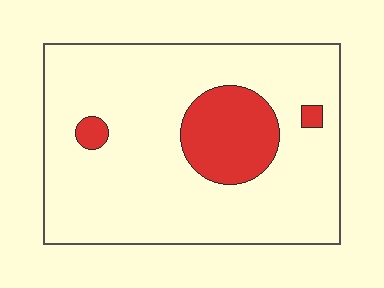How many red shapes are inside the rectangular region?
3.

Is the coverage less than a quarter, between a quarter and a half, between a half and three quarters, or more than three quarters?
Less than a quarter.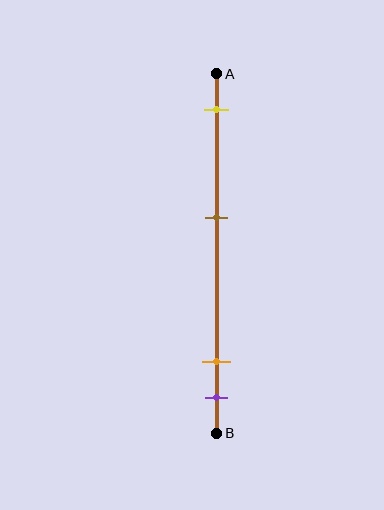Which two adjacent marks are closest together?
The orange and purple marks are the closest adjacent pair.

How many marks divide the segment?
There are 4 marks dividing the segment.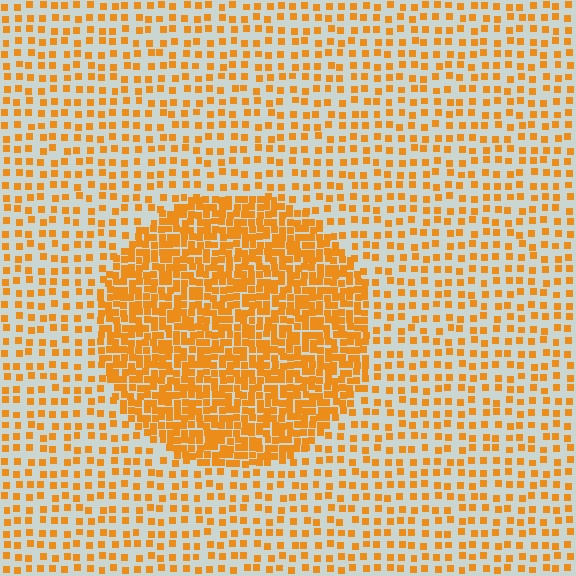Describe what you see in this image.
The image contains small orange elements arranged at two different densities. A circle-shaped region is visible where the elements are more densely packed than the surrounding area.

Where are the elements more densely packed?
The elements are more densely packed inside the circle boundary.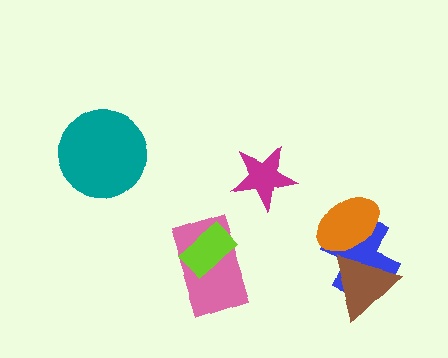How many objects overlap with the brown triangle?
2 objects overlap with the brown triangle.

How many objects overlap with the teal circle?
0 objects overlap with the teal circle.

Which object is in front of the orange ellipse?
The brown triangle is in front of the orange ellipse.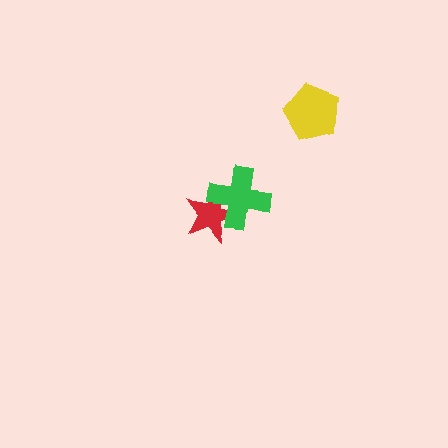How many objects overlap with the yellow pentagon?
0 objects overlap with the yellow pentagon.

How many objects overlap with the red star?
1 object overlaps with the red star.